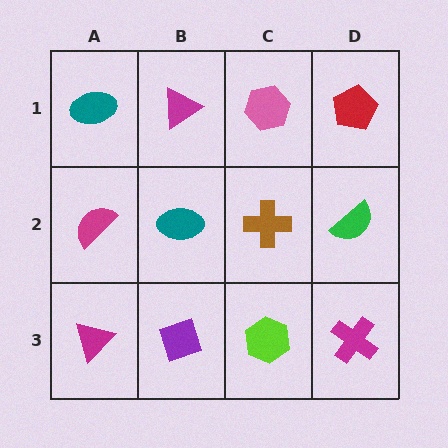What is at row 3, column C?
A lime hexagon.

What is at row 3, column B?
A purple diamond.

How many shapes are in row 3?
4 shapes.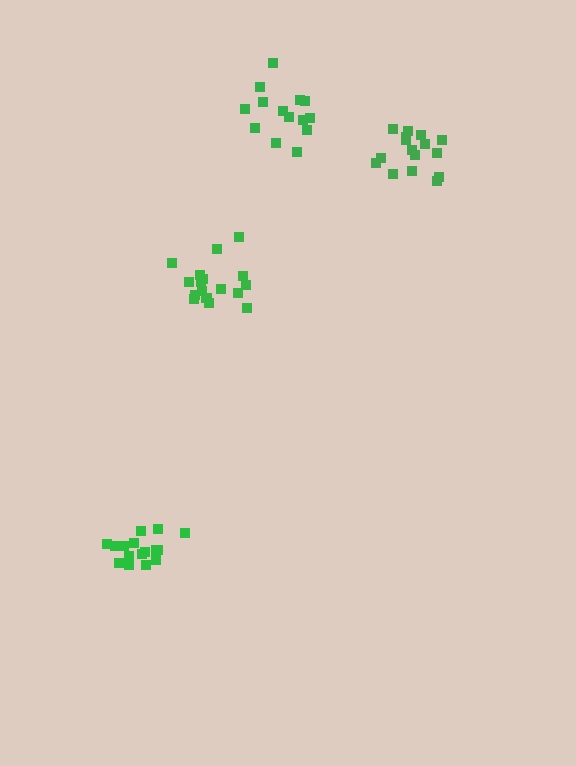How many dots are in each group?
Group 1: 17 dots, Group 2: 18 dots, Group 3: 14 dots, Group 4: 16 dots (65 total).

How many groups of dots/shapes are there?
There are 4 groups.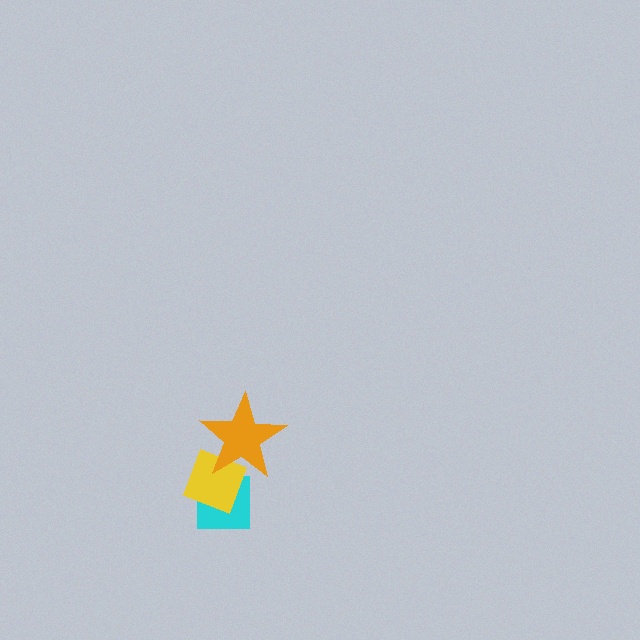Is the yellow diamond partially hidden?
Yes, it is partially covered by another shape.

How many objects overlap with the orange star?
1 object overlaps with the orange star.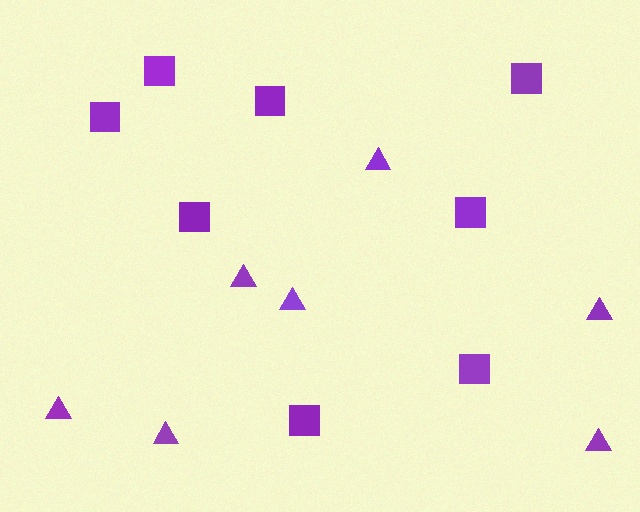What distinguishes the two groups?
There are 2 groups: one group of triangles (7) and one group of squares (8).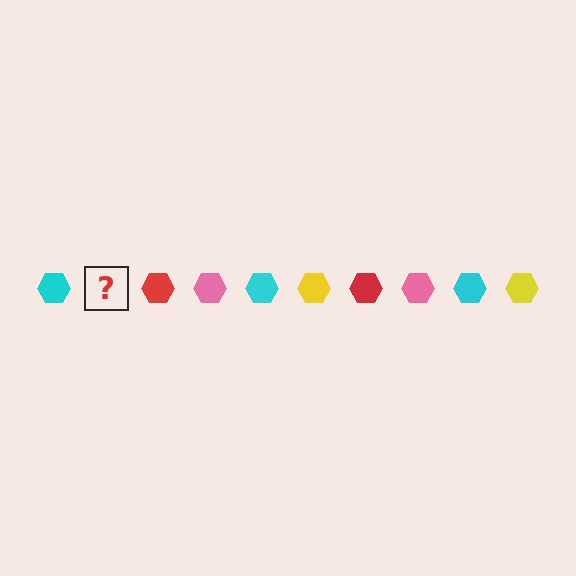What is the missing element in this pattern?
The missing element is a yellow hexagon.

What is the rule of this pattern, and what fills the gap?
The rule is that the pattern cycles through cyan, yellow, red, pink hexagons. The gap should be filled with a yellow hexagon.